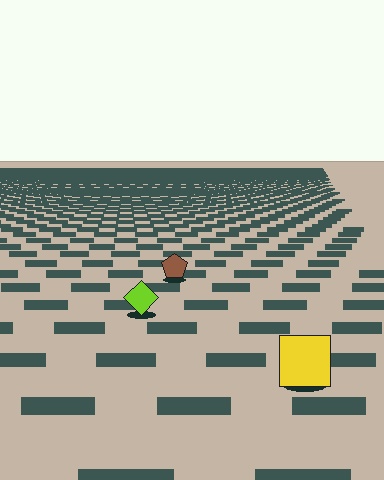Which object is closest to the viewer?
The yellow square is closest. The texture marks near it are larger and more spread out.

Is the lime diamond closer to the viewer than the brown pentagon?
Yes. The lime diamond is closer — you can tell from the texture gradient: the ground texture is coarser near it.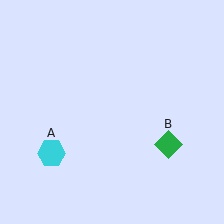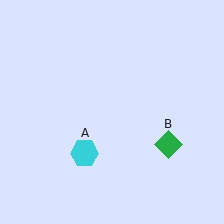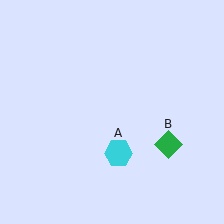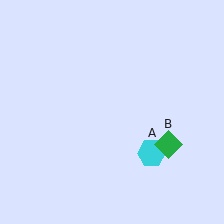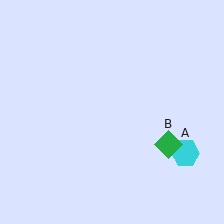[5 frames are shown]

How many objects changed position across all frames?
1 object changed position: cyan hexagon (object A).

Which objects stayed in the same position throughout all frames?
Green diamond (object B) remained stationary.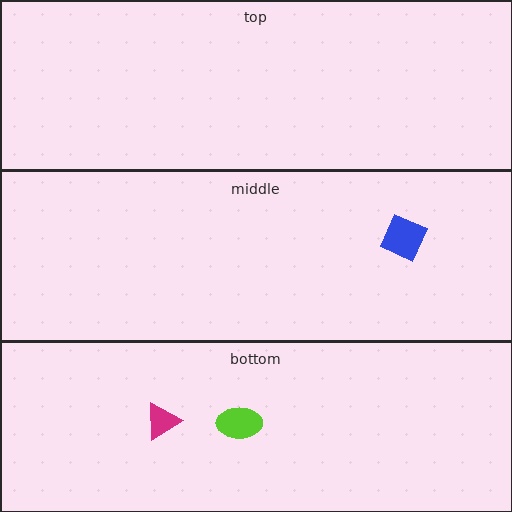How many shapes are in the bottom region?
2.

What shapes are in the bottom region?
The magenta triangle, the lime ellipse.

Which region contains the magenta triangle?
The bottom region.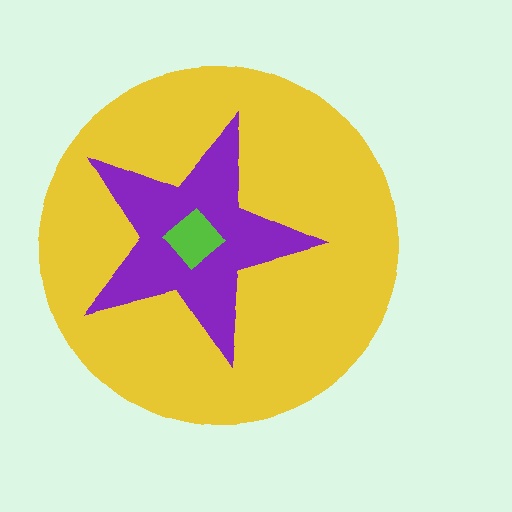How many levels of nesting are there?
3.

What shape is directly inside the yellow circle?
The purple star.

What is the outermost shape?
The yellow circle.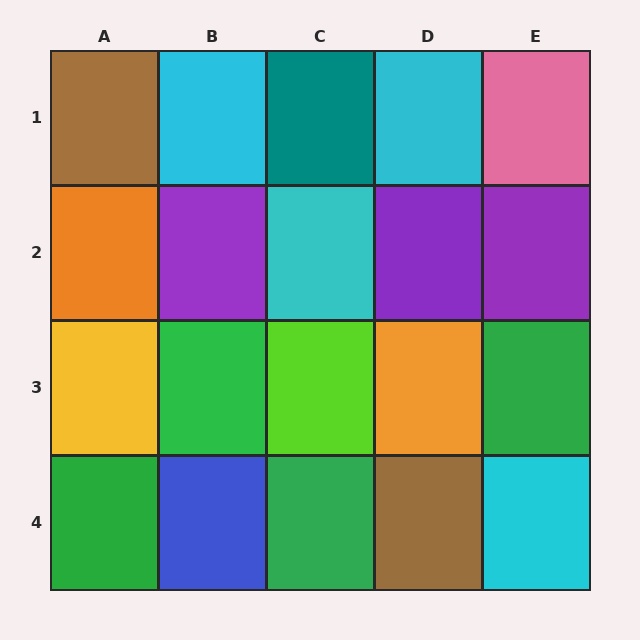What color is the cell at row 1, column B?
Cyan.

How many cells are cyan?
4 cells are cyan.